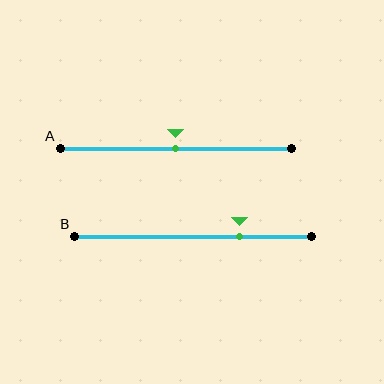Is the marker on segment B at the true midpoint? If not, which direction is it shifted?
No, the marker on segment B is shifted to the right by about 20% of the segment length.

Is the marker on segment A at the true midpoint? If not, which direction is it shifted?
Yes, the marker on segment A is at the true midpoint.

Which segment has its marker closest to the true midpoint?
Segment A has its marker closest to the true midpoint.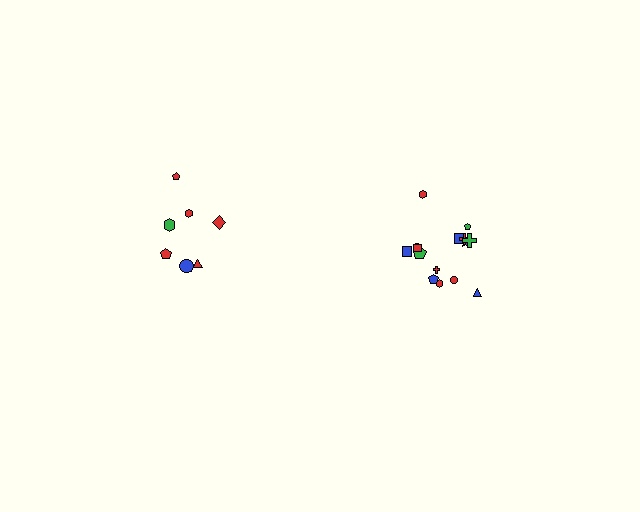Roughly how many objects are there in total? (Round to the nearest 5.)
Roughly 25 objects in total.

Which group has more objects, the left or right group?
The right group.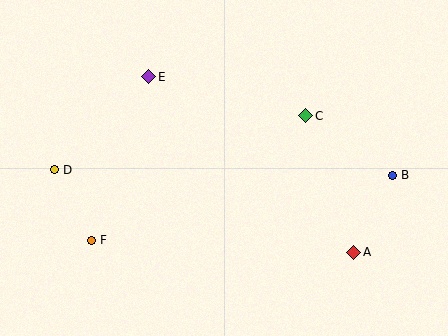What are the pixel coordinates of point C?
Point C is at (306, 116).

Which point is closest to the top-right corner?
Point C is closest to the top-right corner.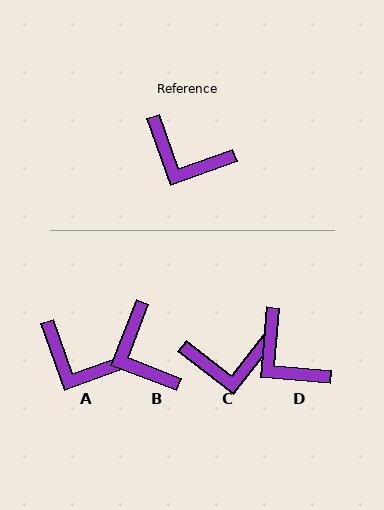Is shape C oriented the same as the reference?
No, it is off by about 33 degrees.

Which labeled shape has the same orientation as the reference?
A.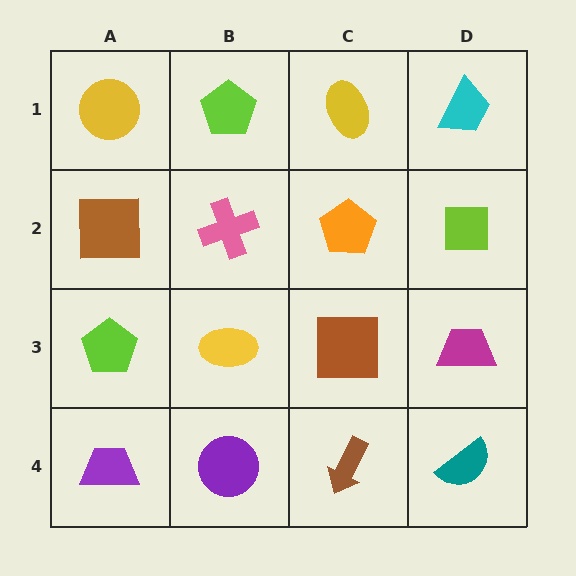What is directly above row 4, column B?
A yellow ellipse.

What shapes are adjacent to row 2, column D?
A cyan trapezoid (row 1, column D), a magenta trapezoid (row 3, column D), an orange pentagon (row 2, column C).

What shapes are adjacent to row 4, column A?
A lime pentagon (row 3, column A), a purple circle (row 4, column B).